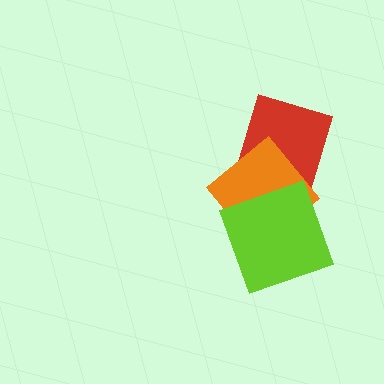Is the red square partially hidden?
Yes, it is partially covered by another shape.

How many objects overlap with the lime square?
1 object overlaps with the lime square.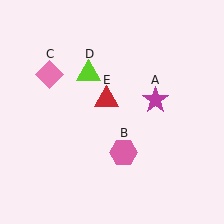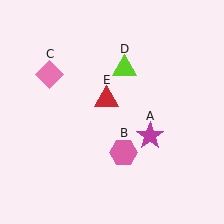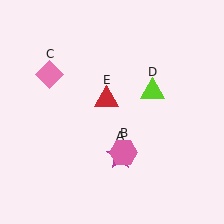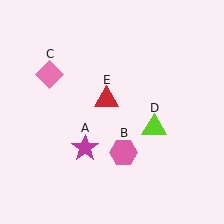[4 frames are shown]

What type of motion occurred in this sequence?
The magenta star (object A), lime triangle (object D) rotated clockwise around the center of the scene.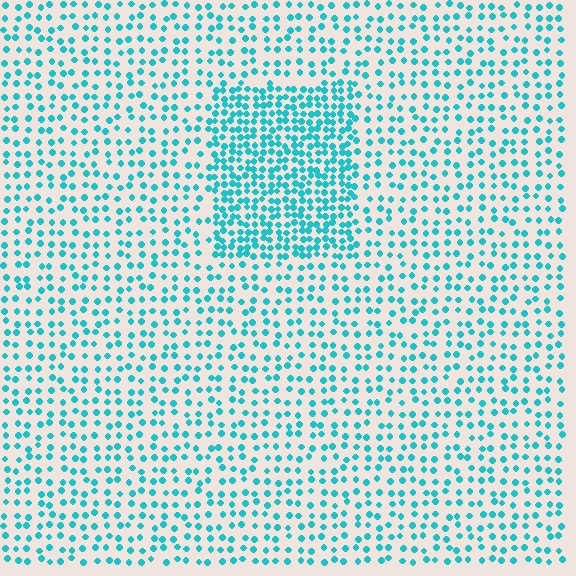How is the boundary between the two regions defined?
The boundary is defined by a change in element density (approximately 2.1x ratio). All elements are the same color, size, and shape.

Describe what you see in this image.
The image contains small cyan elements arranged at two different densities. A rectangle-shaped region is visible where the elements are more densely packed than the surrounding area.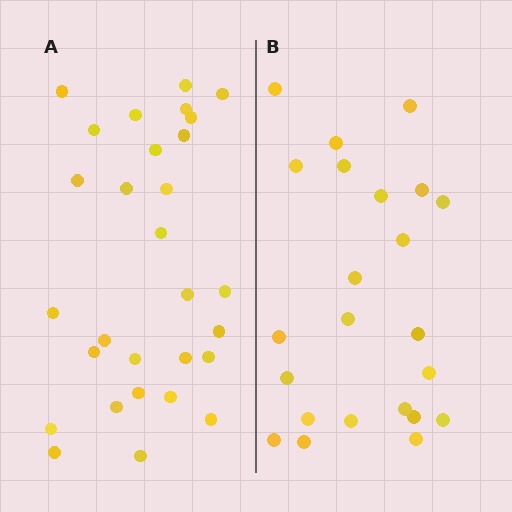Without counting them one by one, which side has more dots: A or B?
Region A (the left region) has more dots.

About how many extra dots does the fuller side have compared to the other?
Region A has about 6 more dots than region B.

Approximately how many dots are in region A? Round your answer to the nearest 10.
About 30 dots. (The exact count is 29, which rounds to 30.)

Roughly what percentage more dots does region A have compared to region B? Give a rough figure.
About 25% more.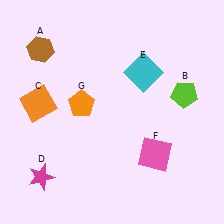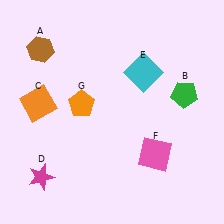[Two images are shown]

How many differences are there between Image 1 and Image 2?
There is 1 difference between the two images.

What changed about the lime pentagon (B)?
In Image 1, B is lime. In Image 2, it changed to green.